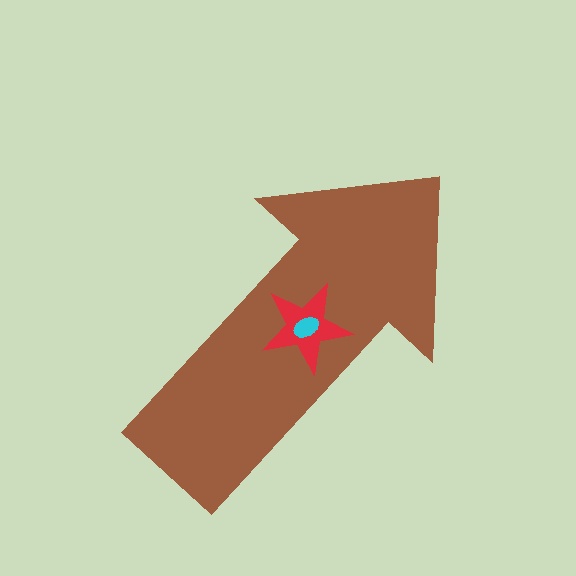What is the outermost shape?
The brown arrow.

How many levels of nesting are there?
3.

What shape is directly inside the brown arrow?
The red star.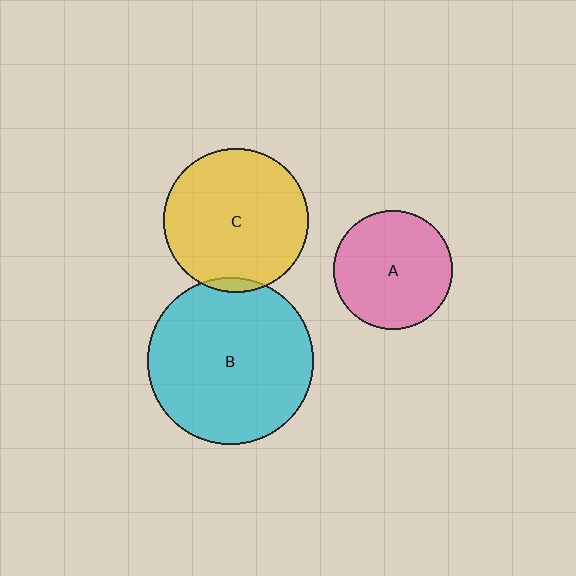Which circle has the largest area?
Circle B (cyan).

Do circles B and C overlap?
Yes.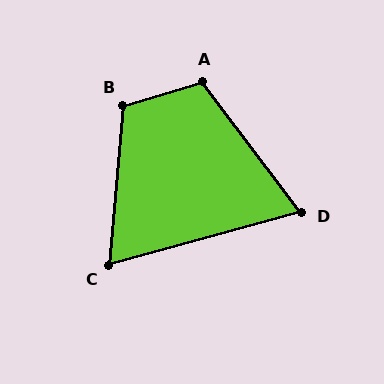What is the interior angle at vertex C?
Approximately 70 degrees (acute).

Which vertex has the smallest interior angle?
D, at approximately 68 degrees.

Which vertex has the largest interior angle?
B, at approximately 112 degrees.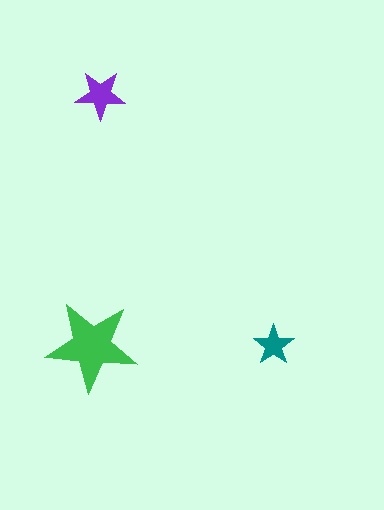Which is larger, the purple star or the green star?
The green one.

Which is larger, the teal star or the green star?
The green one.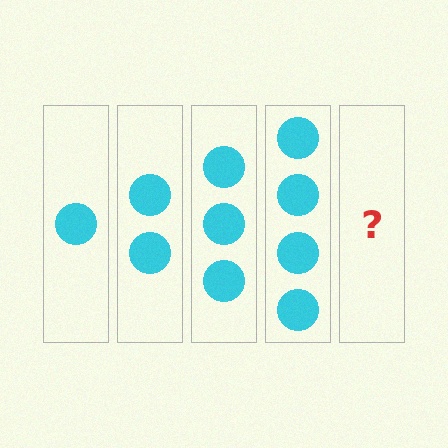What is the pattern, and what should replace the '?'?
The pattern is that each step adds one more circle. The '?' should be 5 circles.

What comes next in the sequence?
The next element should be 5 circles.